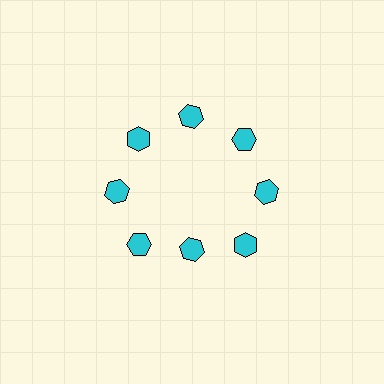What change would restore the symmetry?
The symmetry would be restored by moving it outward, back onto the ring so that all 8 hexagons sit at equal angles and equal distance from the center.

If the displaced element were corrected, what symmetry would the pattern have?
It would have 8-fold rotational symmetry — the pattern would map onto itself every 45 degrees.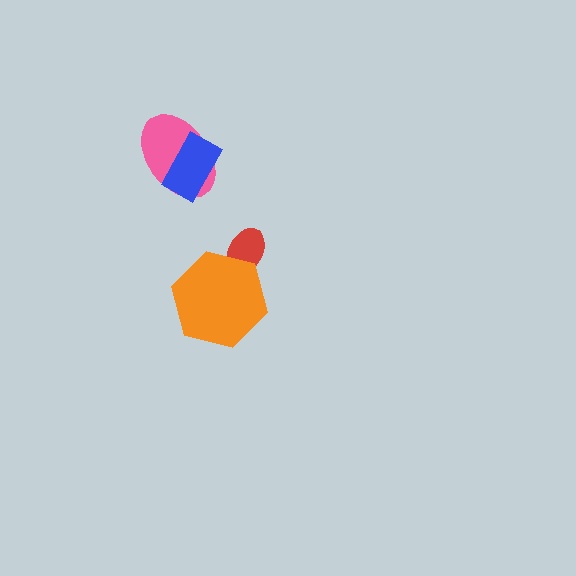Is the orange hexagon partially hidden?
No, no other shape covers it.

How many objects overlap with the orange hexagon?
1 object overlaps with the orange hexagon.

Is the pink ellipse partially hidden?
Yes, it is partially covered by another shape.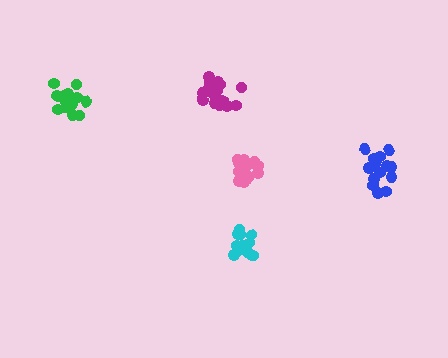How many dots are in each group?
Group 1: 16 dots, Group 2: 14 dots, Group 3: 17 dots, Group 4: 16 dots, Group 5: 18 dots (81 total).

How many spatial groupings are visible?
There are 5 spatial groupings.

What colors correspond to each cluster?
The clusters are colored: pink, cyan, green, blue, magenta.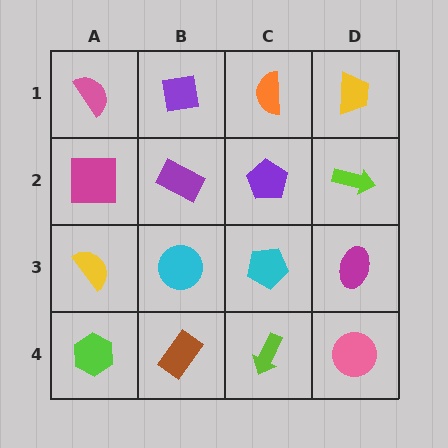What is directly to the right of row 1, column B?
An orange semicircle.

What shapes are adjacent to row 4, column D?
A magenta ellipse (row 3, column D), a lime arrow (row 4, column C).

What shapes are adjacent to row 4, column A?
A yellow semicircle (row 3, column A), a brown rectangle (row 4, column B).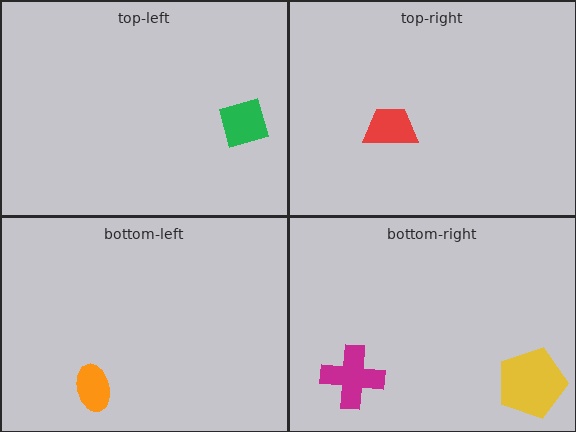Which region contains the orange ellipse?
The bottom-left region.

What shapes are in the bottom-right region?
The yellow pentagon, the magenta cross.